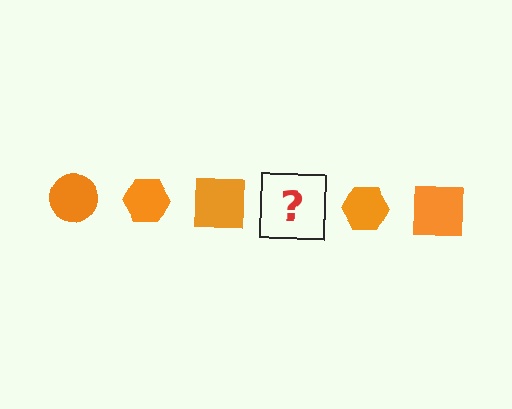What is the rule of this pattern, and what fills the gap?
The rule is that the pattern cycles through circle, hexagon, square shapes in orange. The gap should be filled with an orange circle.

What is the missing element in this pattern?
The missing element is an orange circle.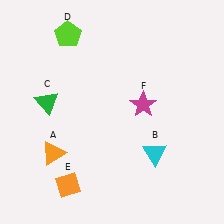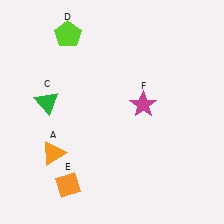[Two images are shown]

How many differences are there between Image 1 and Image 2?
There is 1 difference between the two images.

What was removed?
The cyan triangle (B) was removed in Image 2.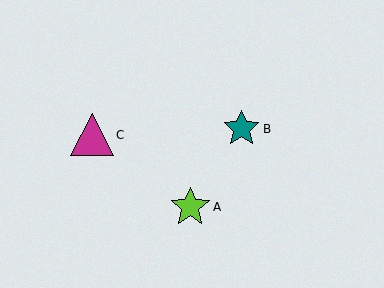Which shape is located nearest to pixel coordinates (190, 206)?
The lime star (labeled A) at (190, 207) is nearest to that location.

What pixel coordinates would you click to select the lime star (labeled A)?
Click at (190, 207) to select the lime star A.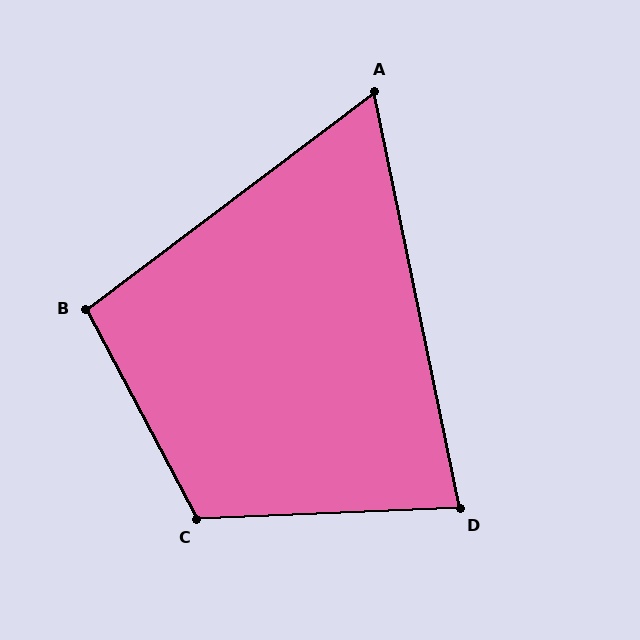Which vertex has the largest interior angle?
C, at approximately 115 degrees.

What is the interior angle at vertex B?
Approximately 99 degrees (obtuse).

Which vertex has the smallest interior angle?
A, at approximately 65 degrees.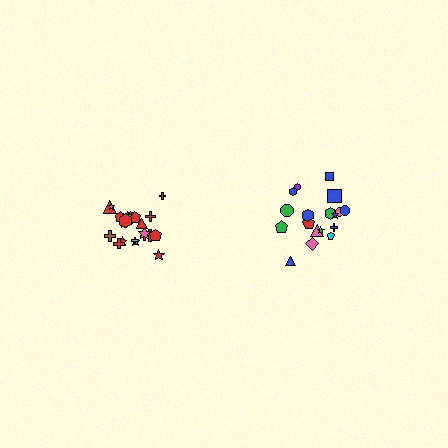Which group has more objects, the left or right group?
The left group.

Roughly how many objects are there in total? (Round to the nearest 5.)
Roughly 40 objects in total.